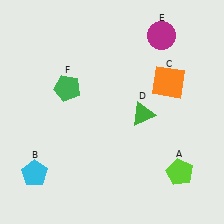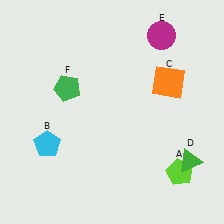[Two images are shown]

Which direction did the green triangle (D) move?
The green triangle (D) moved right.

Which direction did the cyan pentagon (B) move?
The cyan pentagon (B) moved up.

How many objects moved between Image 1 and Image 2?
2 objects moved between the two images.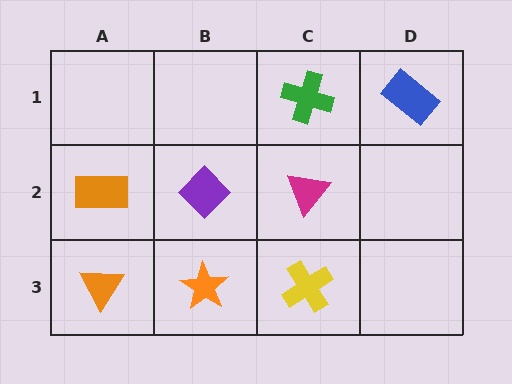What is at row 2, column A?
An orange rectangle.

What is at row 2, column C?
A magenta triangle.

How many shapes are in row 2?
3 shapes.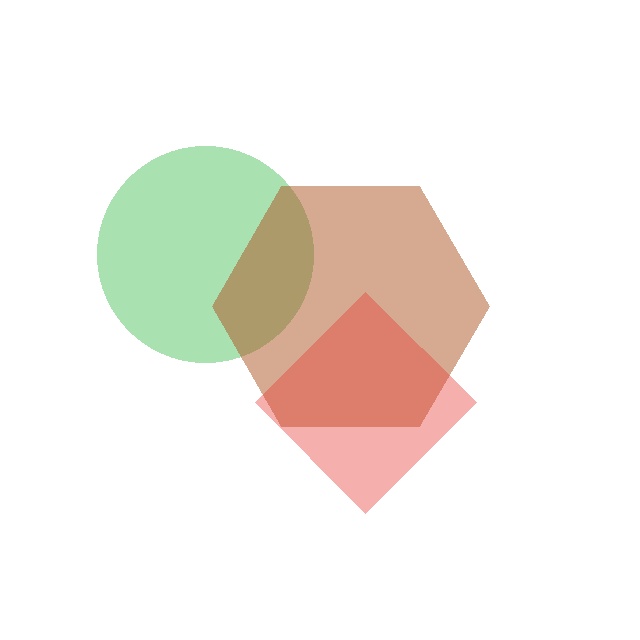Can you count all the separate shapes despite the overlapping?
Yes, there are 3 separate shapes.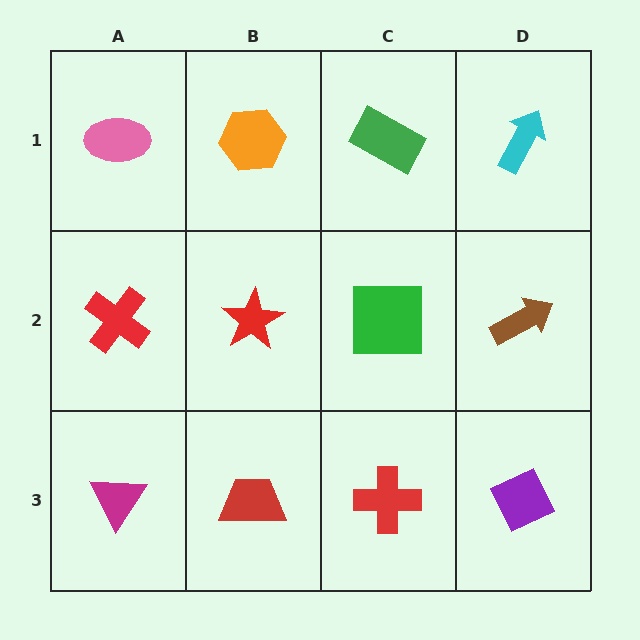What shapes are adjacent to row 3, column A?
A red cross (row 2, column A), a red trapezoid (row 3, column B).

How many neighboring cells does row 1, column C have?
3.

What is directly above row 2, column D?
A cyan arrow.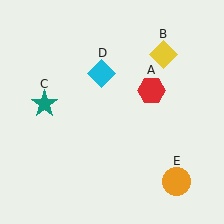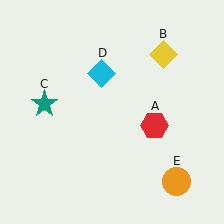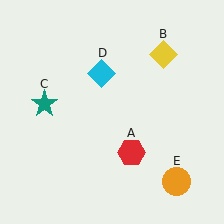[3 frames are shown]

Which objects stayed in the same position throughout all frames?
Yellow diamond (object B) and teal star (object C) and cyan diamond (object D) and orange circle (object E) remained stationary.